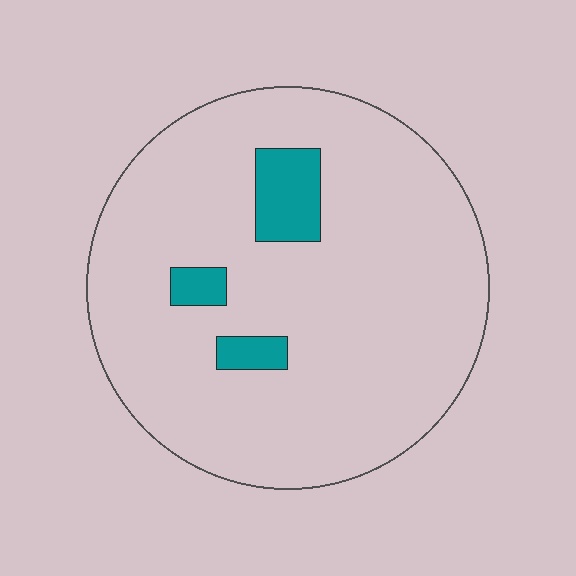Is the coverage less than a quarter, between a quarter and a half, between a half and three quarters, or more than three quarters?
Less than a quarter.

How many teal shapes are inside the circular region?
3.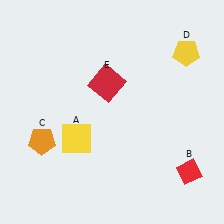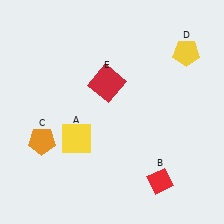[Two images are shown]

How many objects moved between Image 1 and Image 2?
1 object moved between the two images.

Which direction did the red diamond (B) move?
The red diamond (B) moved left.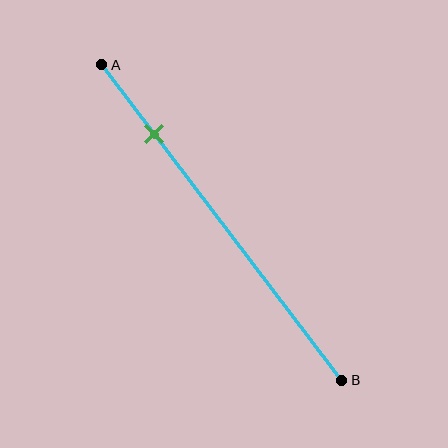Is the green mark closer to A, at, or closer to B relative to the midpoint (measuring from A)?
The green mark is closer to point A than the midpoint of segment AB.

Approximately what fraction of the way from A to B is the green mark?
The green mark is approximately 20% of the way from A to B.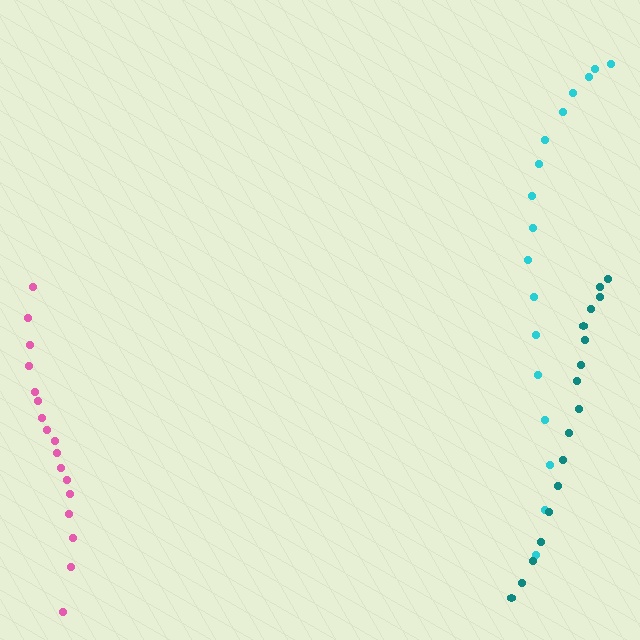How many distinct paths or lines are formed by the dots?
There are 3 distinct paths.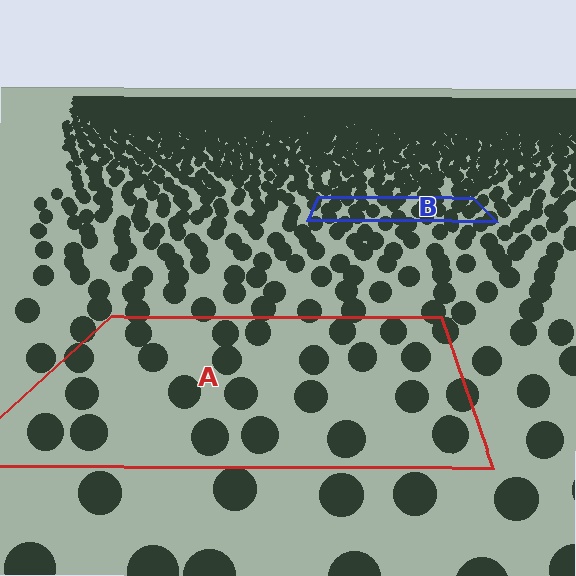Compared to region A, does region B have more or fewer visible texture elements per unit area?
Region B has more texture elements per unit area — they are packed more densely because it is farther away.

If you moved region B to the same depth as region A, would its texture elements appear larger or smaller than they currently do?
They would appear larger. At a closer depth, the same texture elements are projected at a bigger on-screen size.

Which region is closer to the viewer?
Region A is closer. The texture elements there are larger and more spread out.